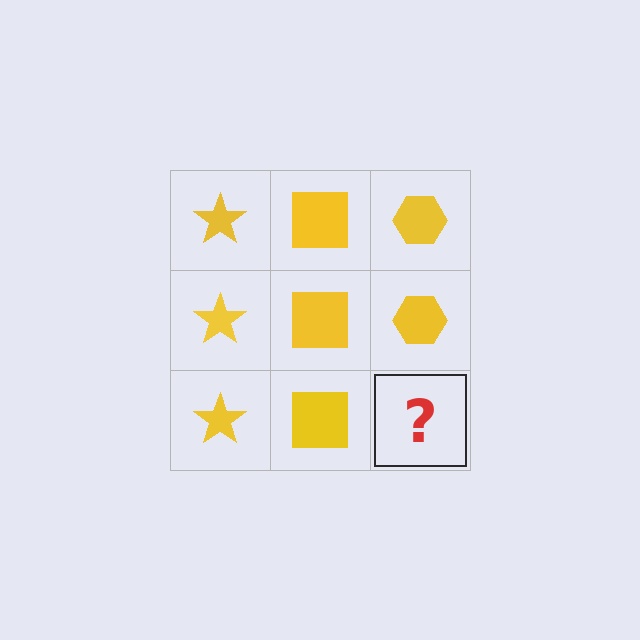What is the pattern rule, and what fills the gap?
The rule is that each column has a consistent shape. The gap should be filled with a yellow hexagon.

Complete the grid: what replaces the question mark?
The question mark should be replaced with a yellow hexagon.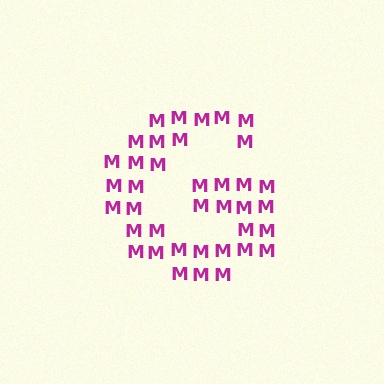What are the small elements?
The small elements are letter M's.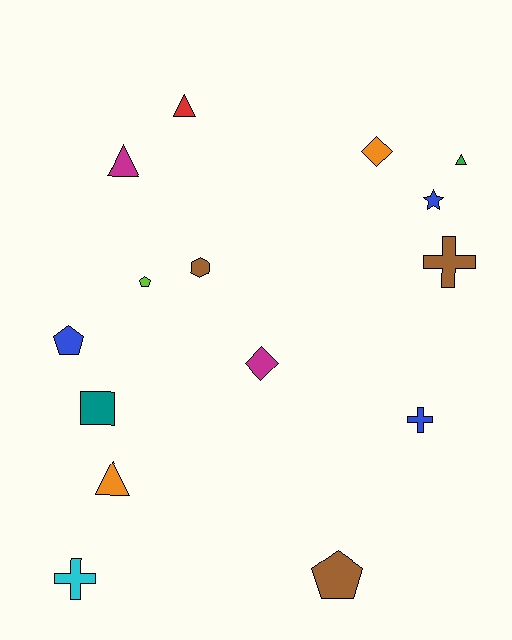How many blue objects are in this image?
There are 3 blue objects.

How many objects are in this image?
There are 15 objects.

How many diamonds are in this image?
There are 2 diamonds.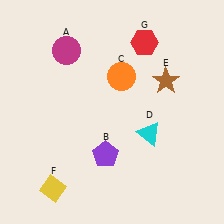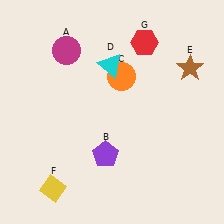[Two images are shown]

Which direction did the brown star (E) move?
The brown star (E) moved right.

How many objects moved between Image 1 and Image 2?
2 objects moved between the two images.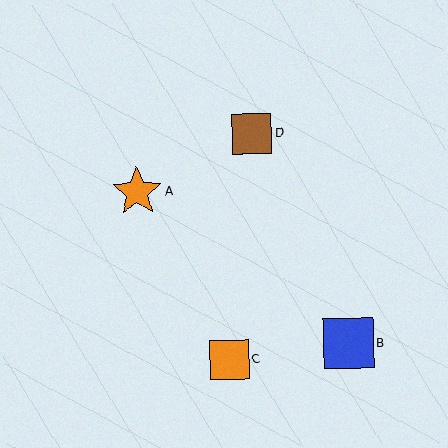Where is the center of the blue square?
The center of the blue square is at (349, 344).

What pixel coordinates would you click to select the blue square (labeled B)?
Click at (349, 344) to select the blue square B.